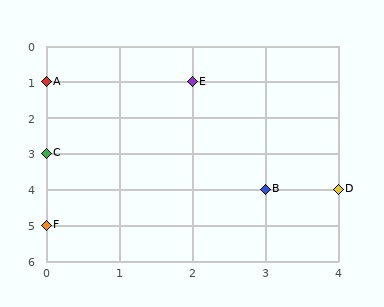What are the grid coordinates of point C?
Point C is at grid coordinates (0, 3).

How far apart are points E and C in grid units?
Points E and C are 2 columns and 2 rows apart (about 2.8 grid units diagonally).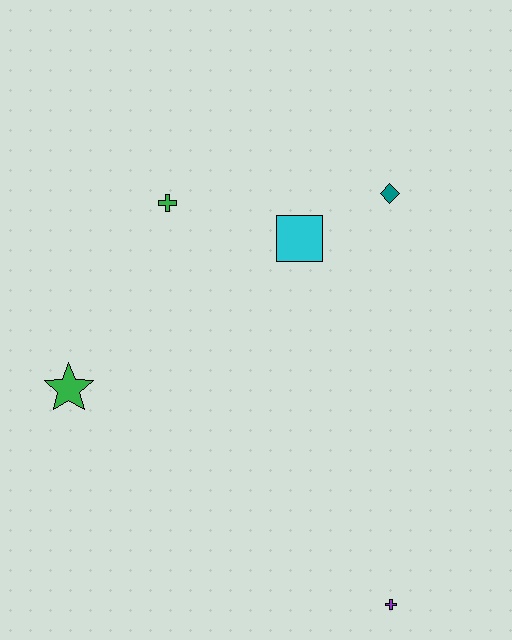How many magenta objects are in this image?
There are no magenta objects.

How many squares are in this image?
There is 1 square.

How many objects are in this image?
There are 5 objects.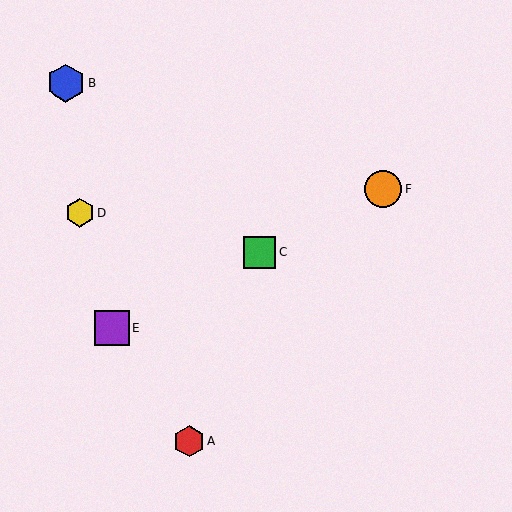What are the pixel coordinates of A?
Object A is at (189, 441).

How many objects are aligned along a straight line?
3 objects (C, E, F) are aligned along a straight line.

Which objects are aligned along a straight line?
Objects C, E, F are aligned along a straight line.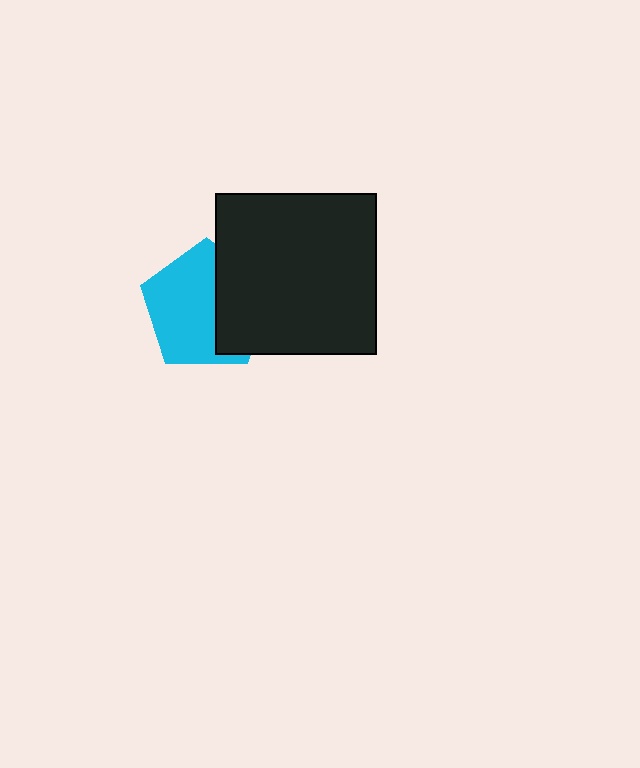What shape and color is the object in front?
The object in front is a black square.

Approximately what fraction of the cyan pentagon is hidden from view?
Roughly 38% of the cyan pentagon is hidden behind the black square.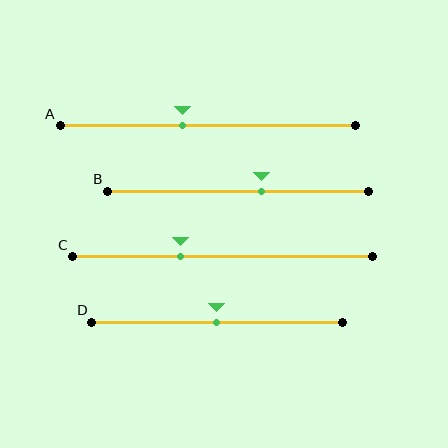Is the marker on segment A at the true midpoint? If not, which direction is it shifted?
No, the marker on segment A is shifted to the left by about 8% of the segment length.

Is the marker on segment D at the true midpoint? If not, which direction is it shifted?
Yes, the marker on segment D is at the true midpoint.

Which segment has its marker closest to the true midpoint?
Segment D has its marker closest to the true midpoint.